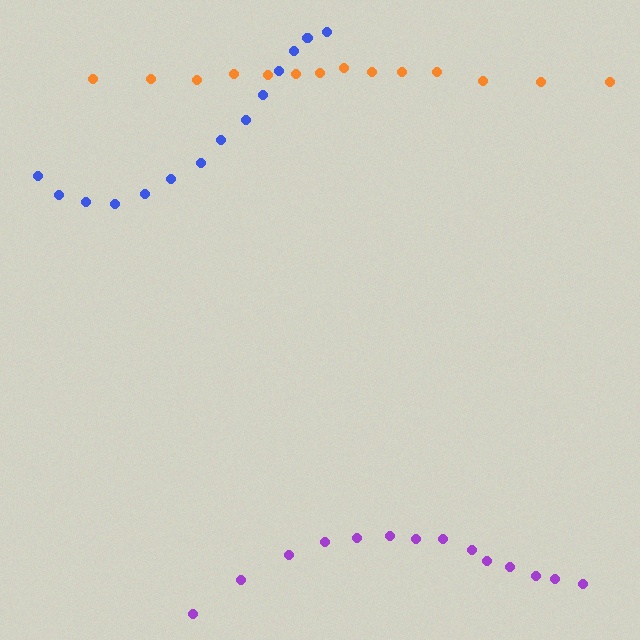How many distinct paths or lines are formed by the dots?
There are 3 distinct paths.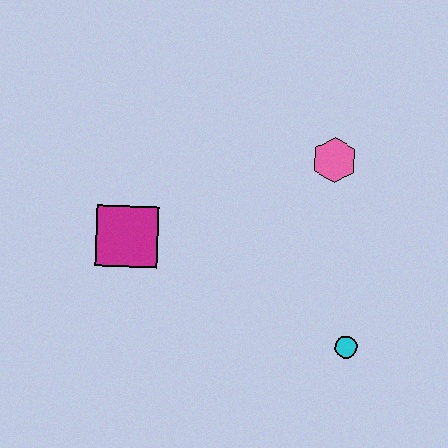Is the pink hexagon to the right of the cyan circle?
No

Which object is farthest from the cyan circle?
The magenta square is farthest from the cyan circle.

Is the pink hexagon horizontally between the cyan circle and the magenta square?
Yes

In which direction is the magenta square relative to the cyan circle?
The magenta square is to the left of the cyan circle.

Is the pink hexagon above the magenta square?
Yes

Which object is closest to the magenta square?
The pink hexagon is closest to the magenta square.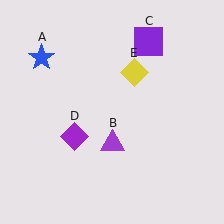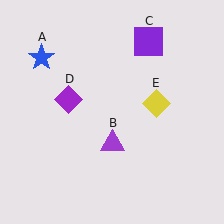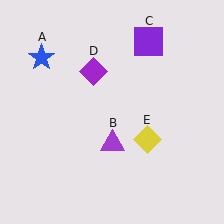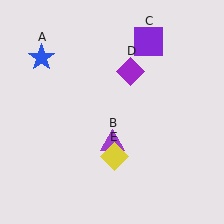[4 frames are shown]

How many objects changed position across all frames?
2 objects changed position: purple diamond (object D), yellow diamond (object E).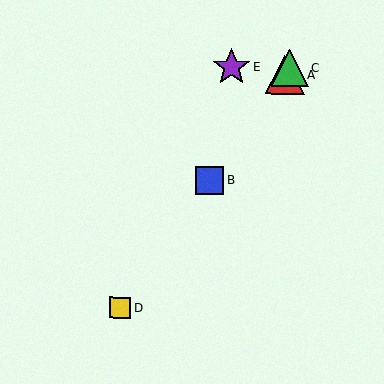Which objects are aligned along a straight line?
Objects A, B, C, D are aligned along a straight line.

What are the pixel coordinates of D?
Object D is at (120, 307).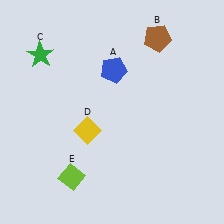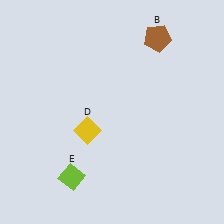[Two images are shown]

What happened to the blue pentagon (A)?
The blue pentagon (A) was removed in Image 2. It was in the top-right area of Image 1.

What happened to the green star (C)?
The green star (C) was removed in Image 2. It was in the top-left area of Image 1.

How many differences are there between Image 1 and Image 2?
There are 2 differences between the two images.